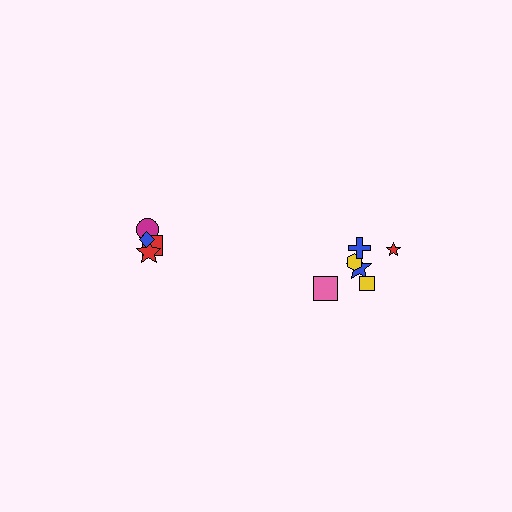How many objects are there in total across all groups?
There are 10 objects.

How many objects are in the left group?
There are 4 objects.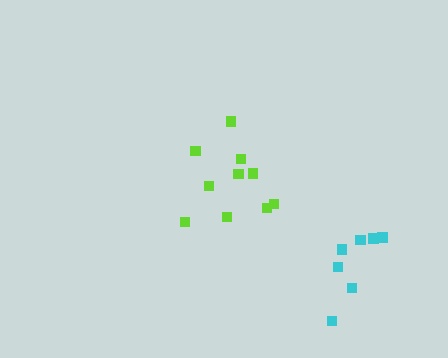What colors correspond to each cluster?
The clusters are colored: lime, cyan.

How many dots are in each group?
Group 1: 10 dots, Group 2: 7 dots (17 total).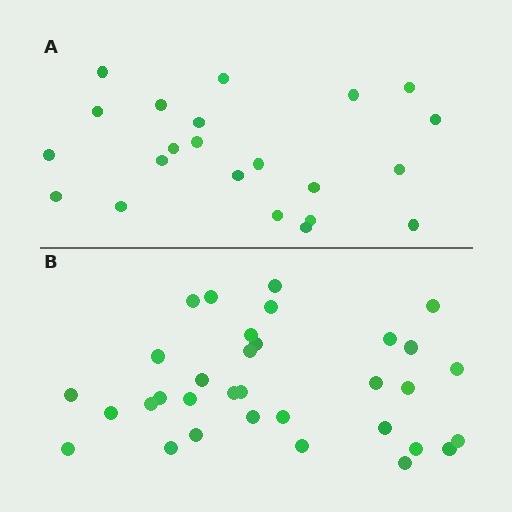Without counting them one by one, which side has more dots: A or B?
Region B (the bottom region) has more dots.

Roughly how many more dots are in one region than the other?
Region B has roughly 12 or so more dots than region A.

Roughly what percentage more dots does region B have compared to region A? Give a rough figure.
About 50% more.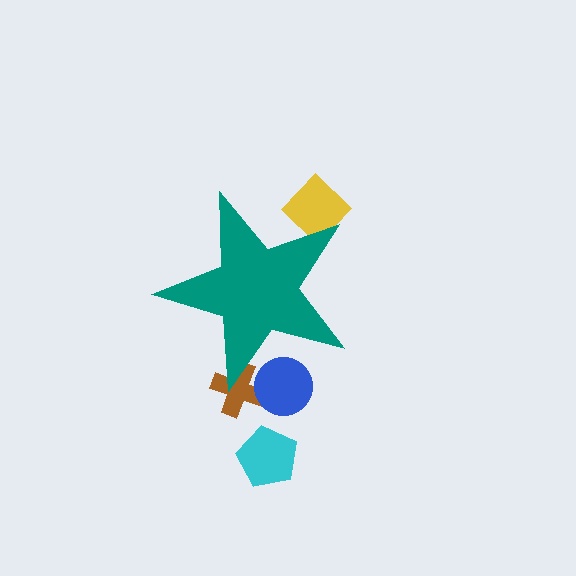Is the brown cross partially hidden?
Yes, the brown cross is partially hidden behind the teal star.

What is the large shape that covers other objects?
A teal star.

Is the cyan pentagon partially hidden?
No, the cyan pentagon is fully visible.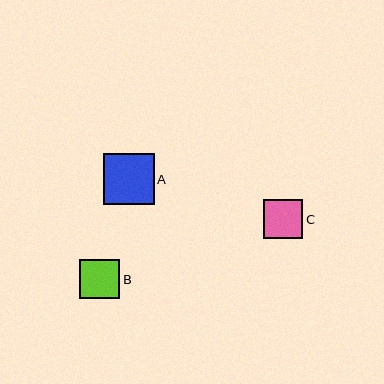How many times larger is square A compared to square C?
Square A is approximately 1.3 times the size of square C.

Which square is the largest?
Square A is the largest with a size of approximately 51 pixels.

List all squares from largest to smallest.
From largest to smallest: A, B, C.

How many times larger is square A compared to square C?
Square A is approximately 1.3 times the size of square C.